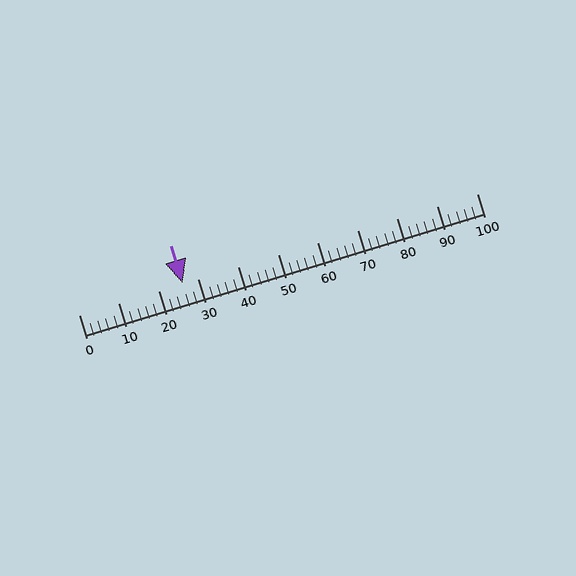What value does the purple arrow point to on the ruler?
The purple arrow points to approximately 26.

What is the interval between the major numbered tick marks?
The major tick marks are spaced 10 units apart.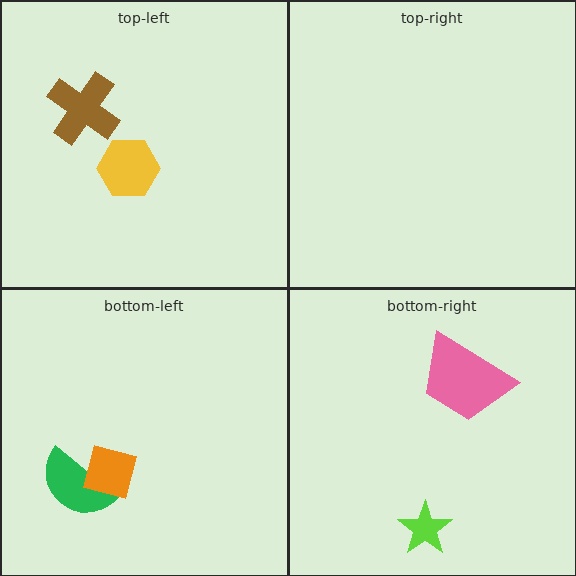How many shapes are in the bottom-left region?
2.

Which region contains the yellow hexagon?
The top-left region.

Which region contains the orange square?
The bottom-left region.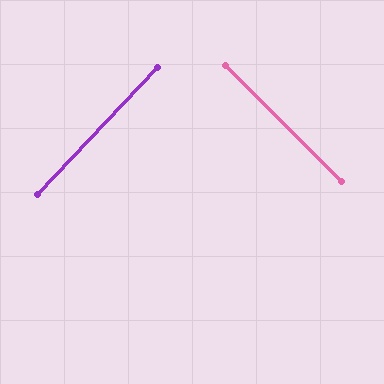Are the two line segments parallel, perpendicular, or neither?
Perpendicular — they meet at approximately 89°.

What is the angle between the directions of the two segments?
Approximately 89 degrees.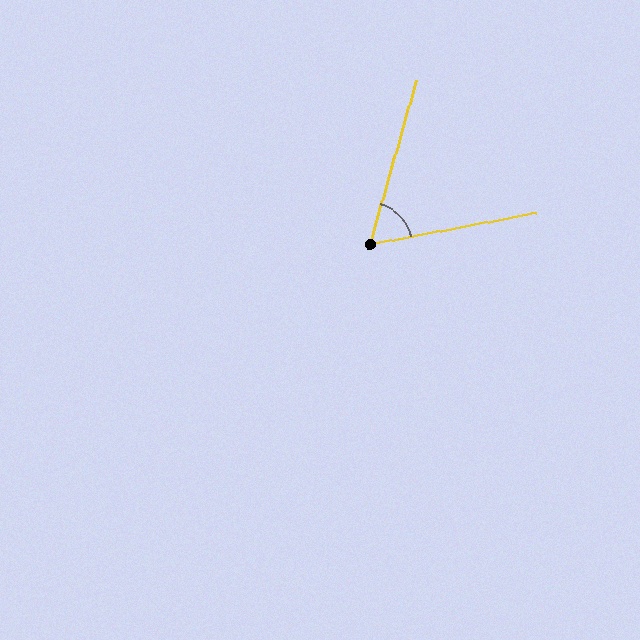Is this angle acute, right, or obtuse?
It is acute.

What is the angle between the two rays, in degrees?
Approximately 64 degrees.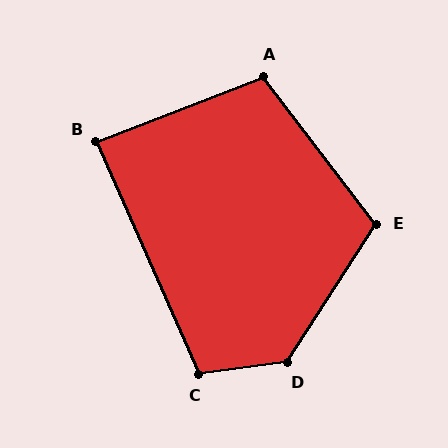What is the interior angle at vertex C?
Approximately 106 degrees (obtuse).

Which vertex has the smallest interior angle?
B, at approximately 87 degrees.